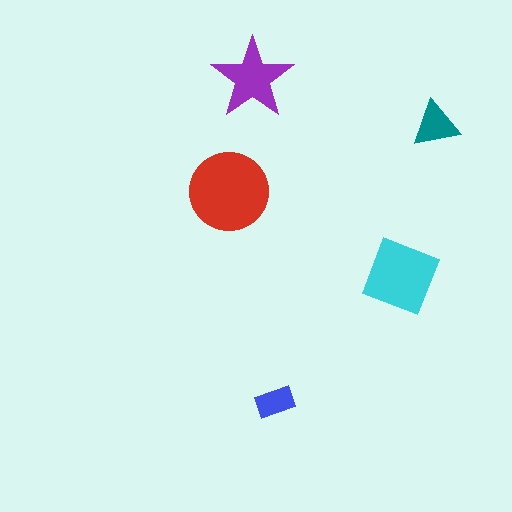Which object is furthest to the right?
The teal triangle is rightmost.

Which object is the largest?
The red circle.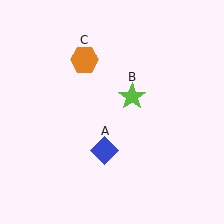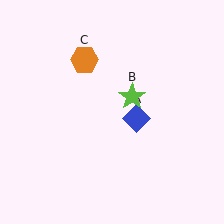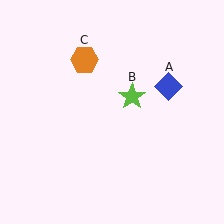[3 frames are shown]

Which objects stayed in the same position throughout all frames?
Lime star (object B) and orange hexagon (object C) remained stationary.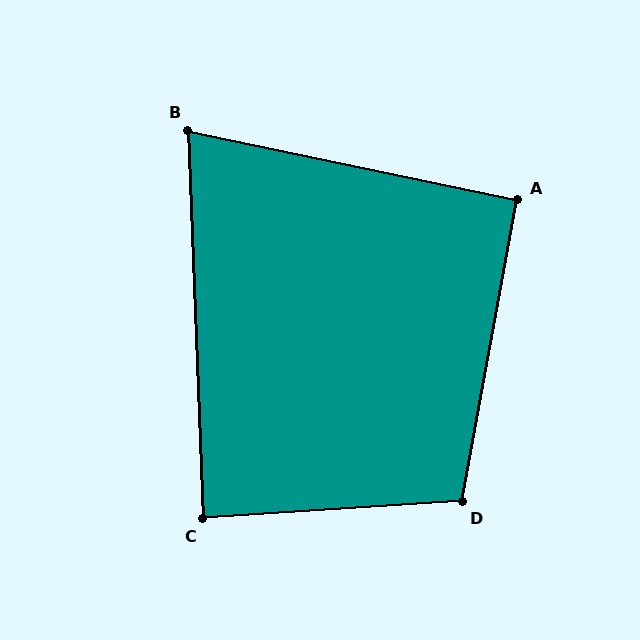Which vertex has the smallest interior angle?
B, at approximately 76 degrees.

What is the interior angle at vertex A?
Approximately 92 degrees (approximately right).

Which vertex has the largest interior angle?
D, at approximately 104 degrees.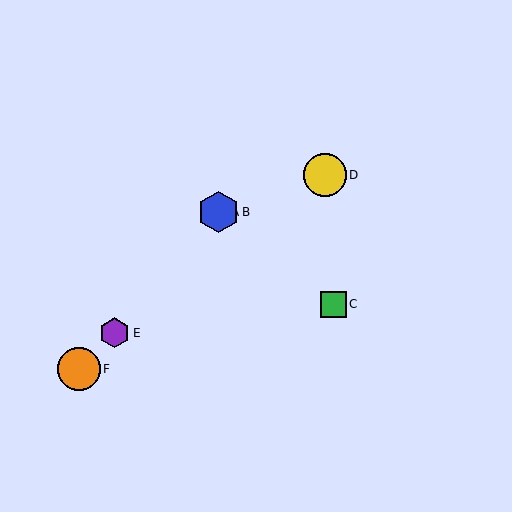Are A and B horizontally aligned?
Yes, both are at y≈212.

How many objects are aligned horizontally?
2 objects (A, B) are aligned horizontally.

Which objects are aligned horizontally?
Objects A, B are aligned horizontally.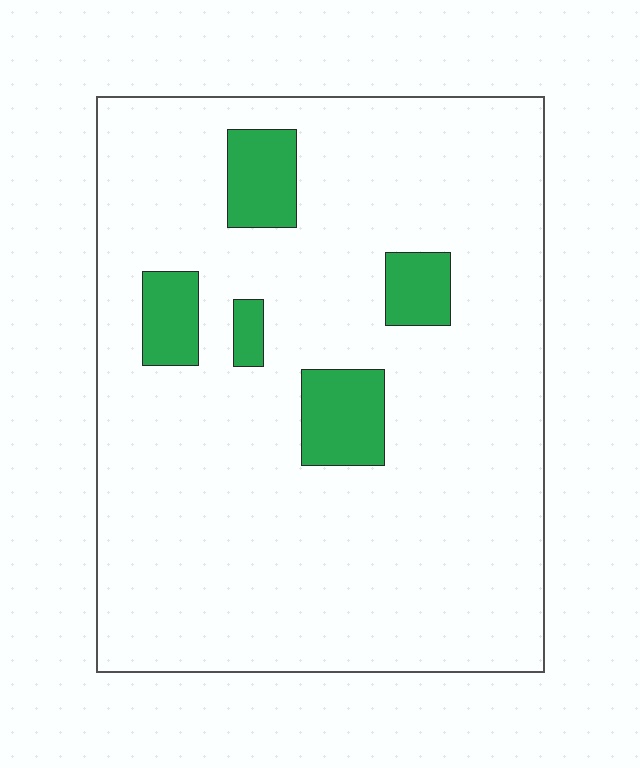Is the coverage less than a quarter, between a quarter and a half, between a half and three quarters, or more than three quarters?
Less than a quarter.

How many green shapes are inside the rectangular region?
5.